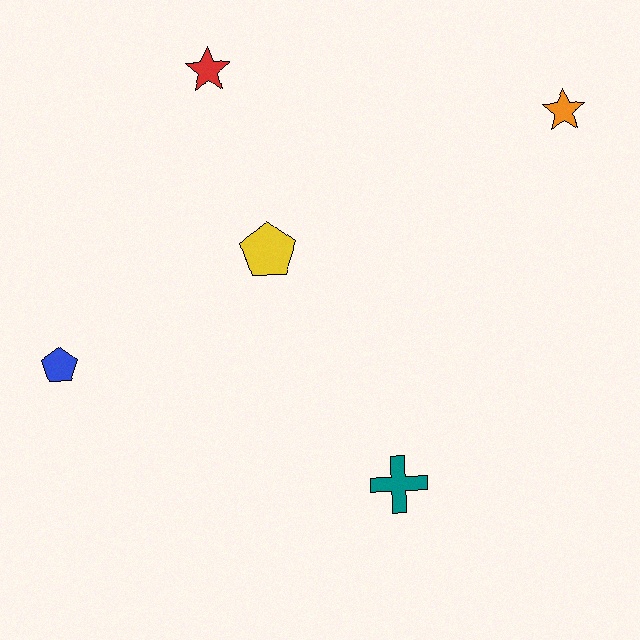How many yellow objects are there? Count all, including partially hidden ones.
There is 1 yellow object.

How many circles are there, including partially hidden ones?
There are no circles.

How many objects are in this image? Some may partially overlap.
There are 5 objects.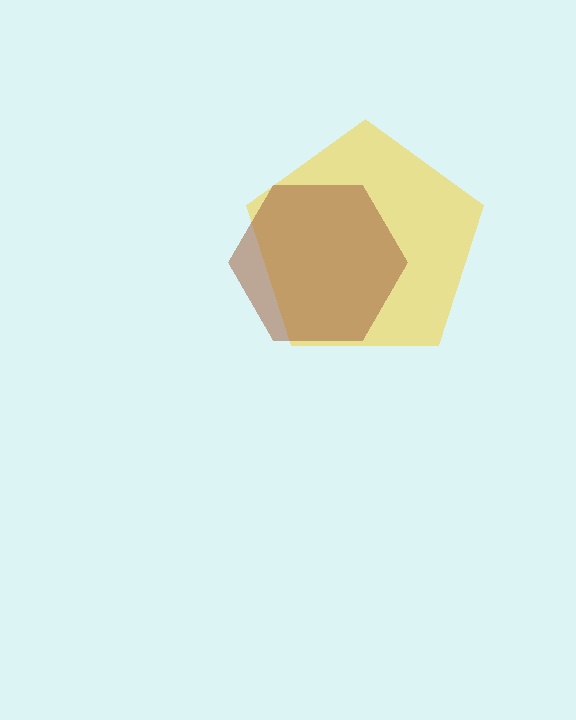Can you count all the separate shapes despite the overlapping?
Yes, there are 2 separate shapes.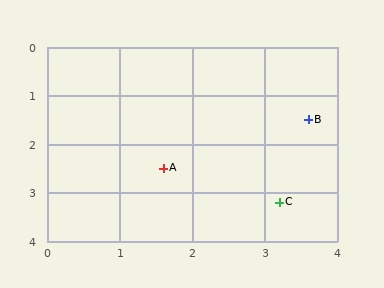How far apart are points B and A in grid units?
Points B and A are about 2.2 grid units apart.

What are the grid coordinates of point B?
Point B is at approximately (3.6, 1.5).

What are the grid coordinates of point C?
Point C is at approximately (3.2, 3.2).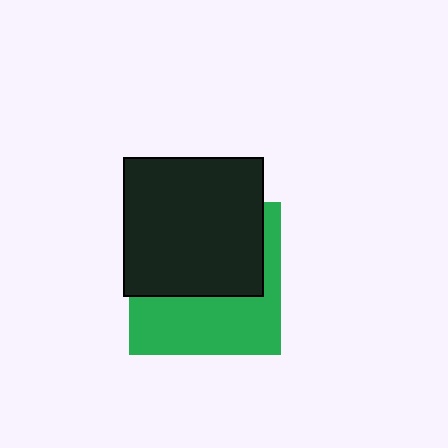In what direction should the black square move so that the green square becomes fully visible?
The black square should move up. That is the shortest direction to clear the overlap and leave the green square fully visible.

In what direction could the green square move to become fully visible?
The green square could move down. That would shift it out from behind the black square entirely.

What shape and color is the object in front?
The object in front is a black square.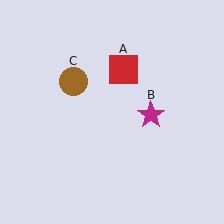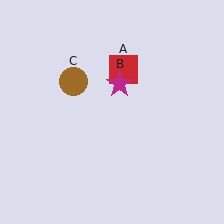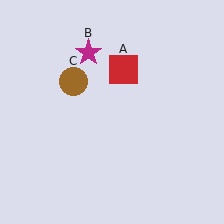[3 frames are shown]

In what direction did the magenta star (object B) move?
The magenta star (object B) moved up and to the left.